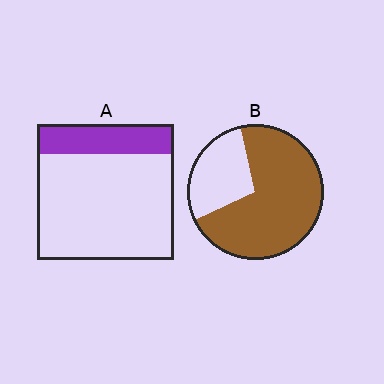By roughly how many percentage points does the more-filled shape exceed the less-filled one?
By roughly 50 percentage points (B over A).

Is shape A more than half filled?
No.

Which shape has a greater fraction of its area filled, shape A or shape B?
Shape B.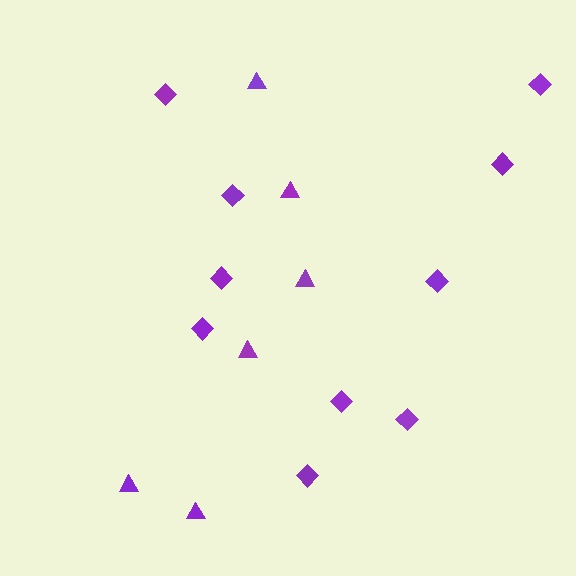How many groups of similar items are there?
There are 2 groups: one group of diamonds (10) and one group of triangles (6).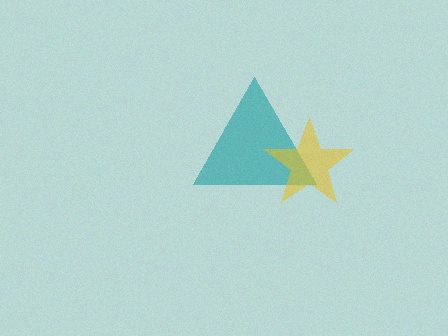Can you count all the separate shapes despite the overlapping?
Yes, there are 2 separate shapes.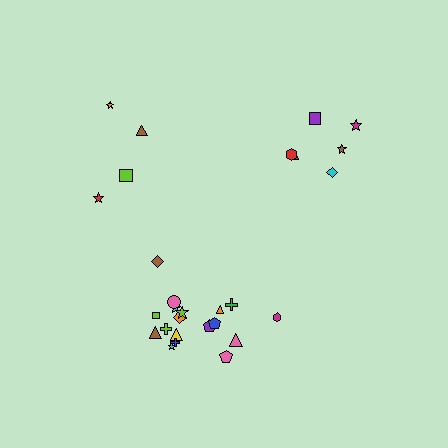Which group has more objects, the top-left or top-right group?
The top-right group.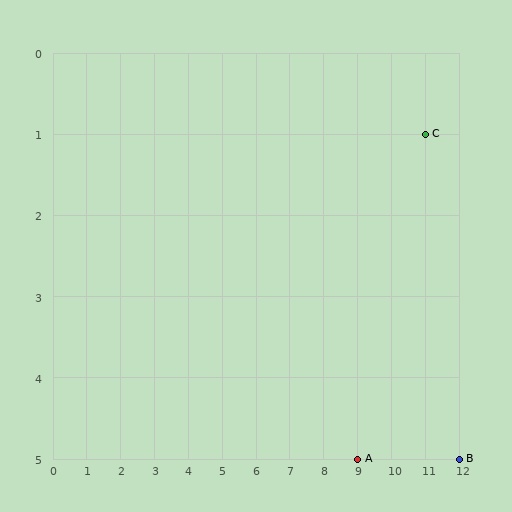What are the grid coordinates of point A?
Point A is at grid coordinates (9, 5).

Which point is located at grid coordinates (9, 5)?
Point A is at (9, 5).